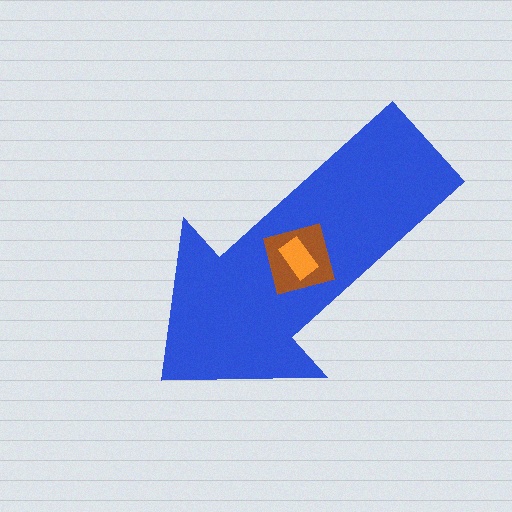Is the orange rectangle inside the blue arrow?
Yes.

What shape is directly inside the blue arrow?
The brown square.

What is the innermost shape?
The orange rectangle.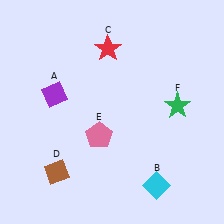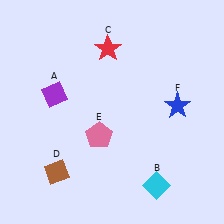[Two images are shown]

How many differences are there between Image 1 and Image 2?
There is 1 difference between the two images.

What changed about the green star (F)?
In Image 1, F is green. In Image 2, it changed to blue.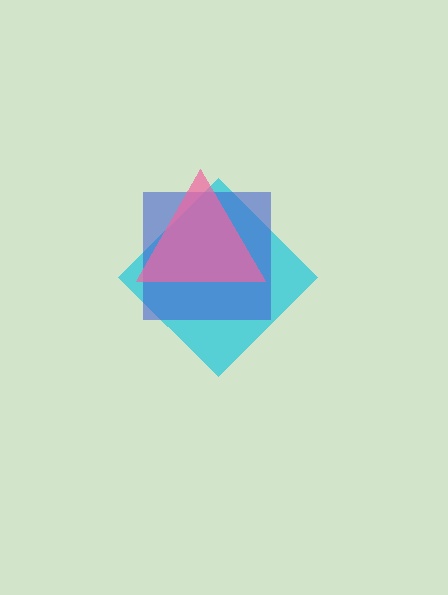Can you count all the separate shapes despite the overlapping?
Yes, there are 3 separate shapes.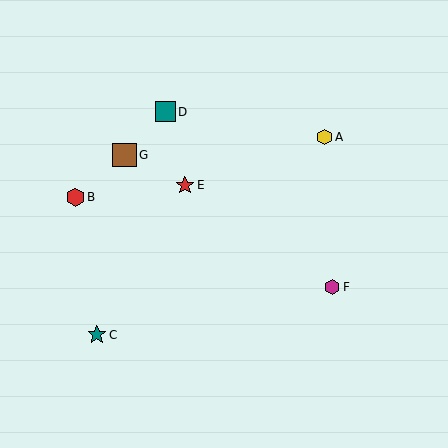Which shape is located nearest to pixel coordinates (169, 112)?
The teal square (labeled D) at (165, 112) is nearest to that location.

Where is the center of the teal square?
The center of the teal square is at (165, 112).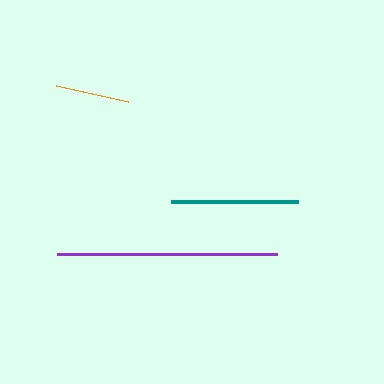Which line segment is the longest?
The purple line is the longest at approximately 220 pixels.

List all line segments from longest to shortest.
From longest to shortest: purple, teal, orange.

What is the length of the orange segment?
The orange segment is approximately 74 pixels long.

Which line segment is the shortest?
The orange line is the shortest at approximately 74 pixels.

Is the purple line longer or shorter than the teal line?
The purple line is longer than the teal line.